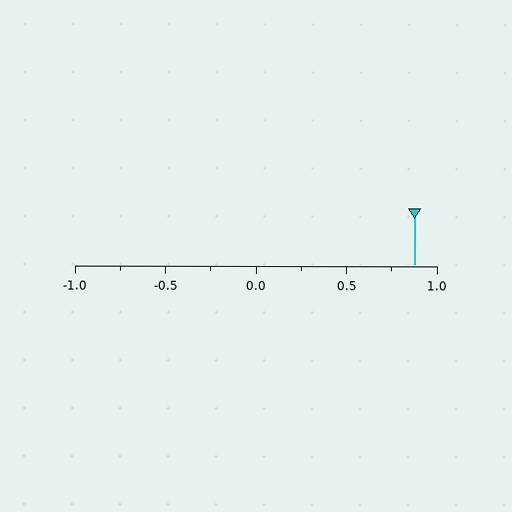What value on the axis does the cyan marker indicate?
The marker indicates approximately 0.88.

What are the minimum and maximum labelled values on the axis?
The axis runs from -1.0 to 1.0.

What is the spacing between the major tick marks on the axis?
The major ticks are spaced 0.5 apart.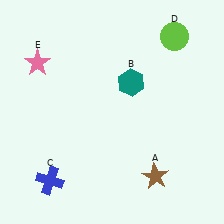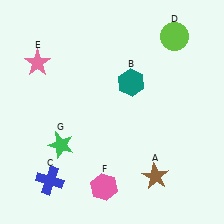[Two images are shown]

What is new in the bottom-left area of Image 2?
A pink hexagon (F) was added in the bottom-left area of Image 2.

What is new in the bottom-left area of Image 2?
A green star (G) was added in the bottom-left area of Image 2.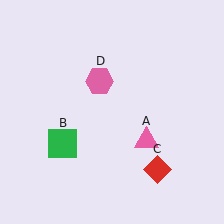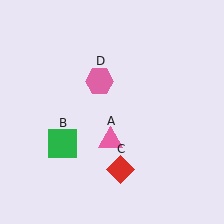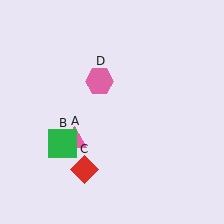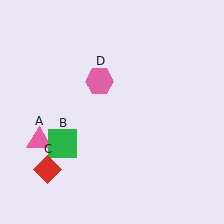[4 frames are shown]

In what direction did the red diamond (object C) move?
The red diamond (object C) moved left.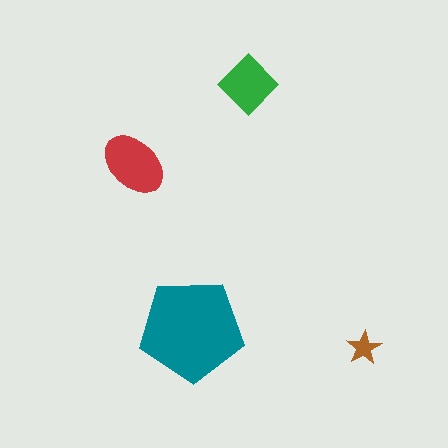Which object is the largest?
The teal pentagon.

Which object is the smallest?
The brown star.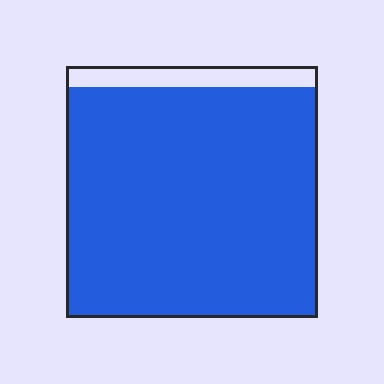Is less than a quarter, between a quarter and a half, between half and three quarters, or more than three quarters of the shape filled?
More than three quarters.